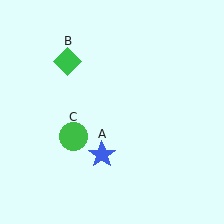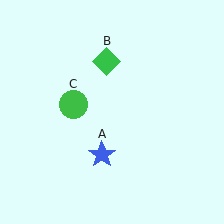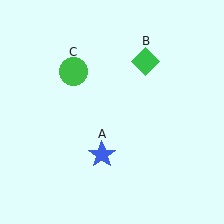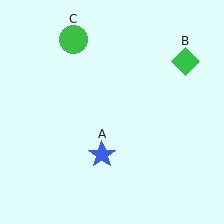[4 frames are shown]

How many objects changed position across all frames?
2 objects changed position: green diamond (object B), green circle (object C).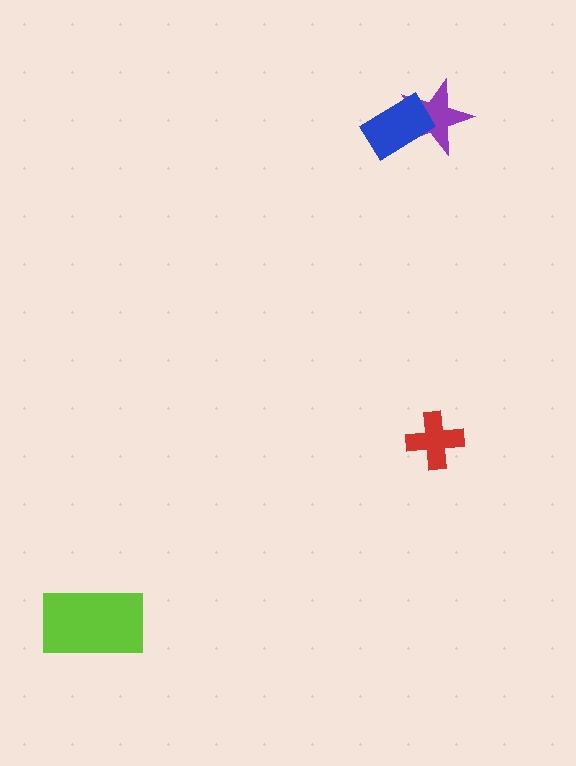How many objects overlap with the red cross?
0 objects overlap with the red cross.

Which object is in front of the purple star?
The blue rectangle is in front of the purple star.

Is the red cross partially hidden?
No, no other shape covers it.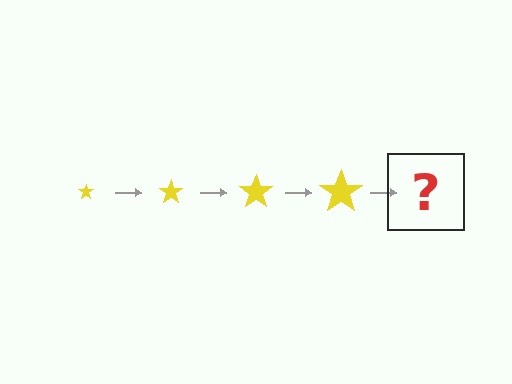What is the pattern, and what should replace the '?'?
The pattern is that the star gets progressively larger each step. The '?' should be a yellow star, larger than the previous one.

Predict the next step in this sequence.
The next step is a yellow star, larger than the previous one.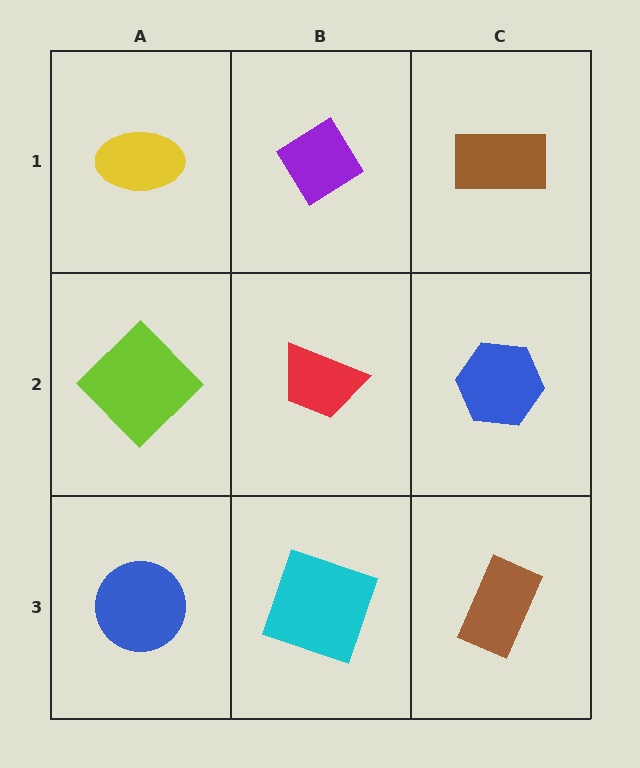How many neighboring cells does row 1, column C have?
2.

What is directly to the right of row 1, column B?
A brown rectangle.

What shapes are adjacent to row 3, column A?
A lime diamond (row 2, column A), a cyan square (row 3, column B).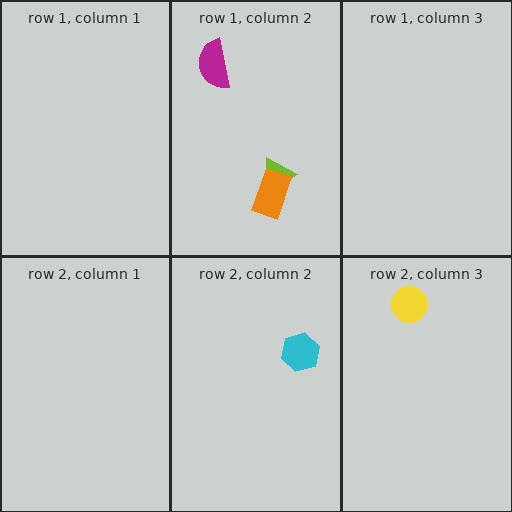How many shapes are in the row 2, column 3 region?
1.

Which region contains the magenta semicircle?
The row 1, column 2 region.